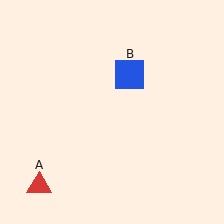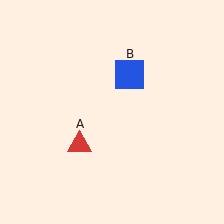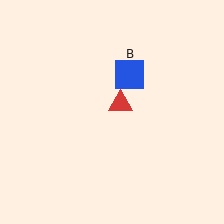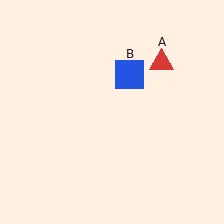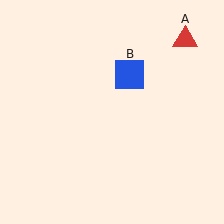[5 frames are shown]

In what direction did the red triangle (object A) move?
The red triangle (object A) moved up and to the right.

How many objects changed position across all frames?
1 object changed position: red triangle (object A).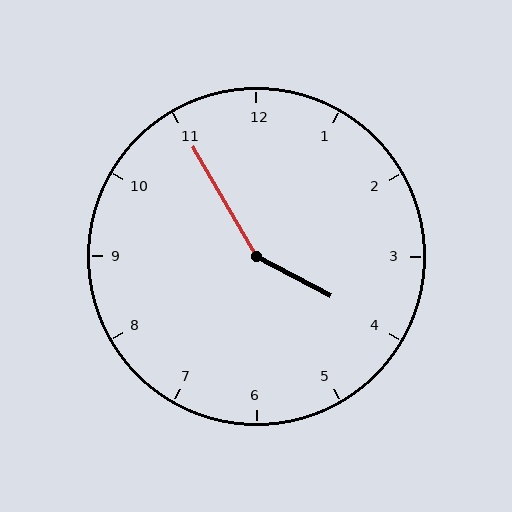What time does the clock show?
3:55.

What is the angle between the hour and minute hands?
Approximately 148 degrees.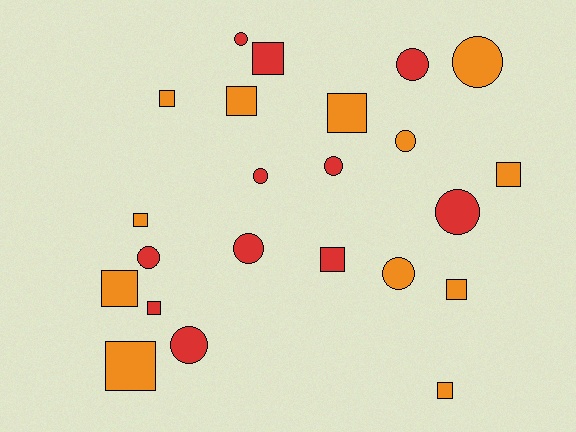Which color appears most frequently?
Orange, with 12 objects.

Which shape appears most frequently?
Square, with 12 objects.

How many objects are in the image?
There are 23 objects.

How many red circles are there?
There are 8 red circles.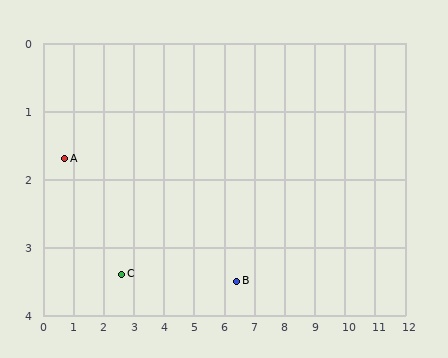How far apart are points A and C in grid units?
Points A and C are about 2.5 grid units apart.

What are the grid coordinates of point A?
Point A is at approximately (0.7, 1.7).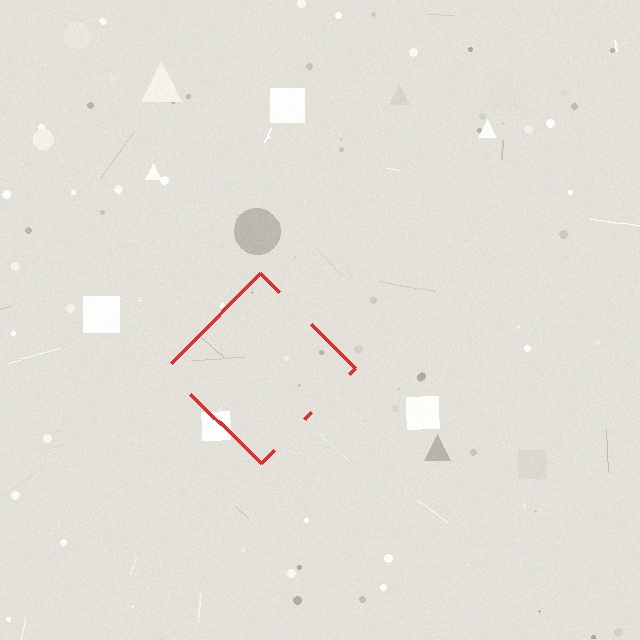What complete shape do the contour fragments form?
The contour fragments form a diamond.